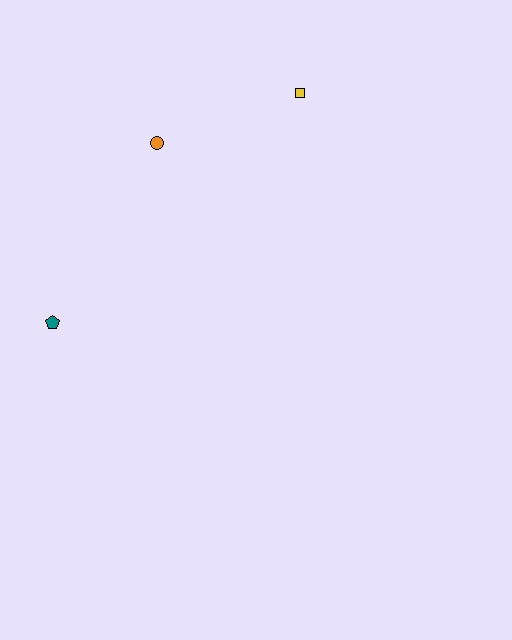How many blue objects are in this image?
There are no blue objects.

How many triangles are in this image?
There are no triangles.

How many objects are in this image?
There are 3 objects.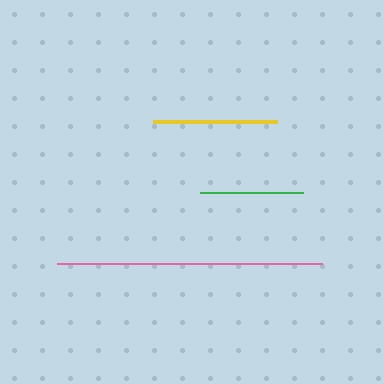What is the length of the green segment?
The green segment is approximately 103 pixels long.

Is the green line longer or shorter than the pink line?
The pink line is longer than the green line.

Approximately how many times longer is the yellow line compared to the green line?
The yellow line is approximately 1.2 times the length of the green line.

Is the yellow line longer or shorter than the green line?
The yellow line is longer than the green line.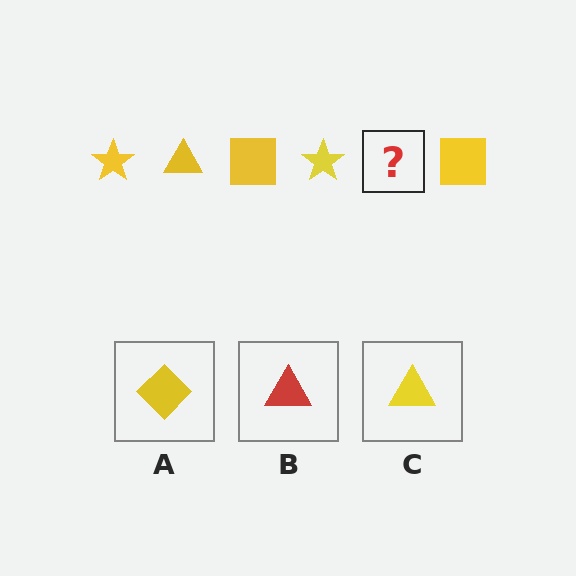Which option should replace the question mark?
Option C.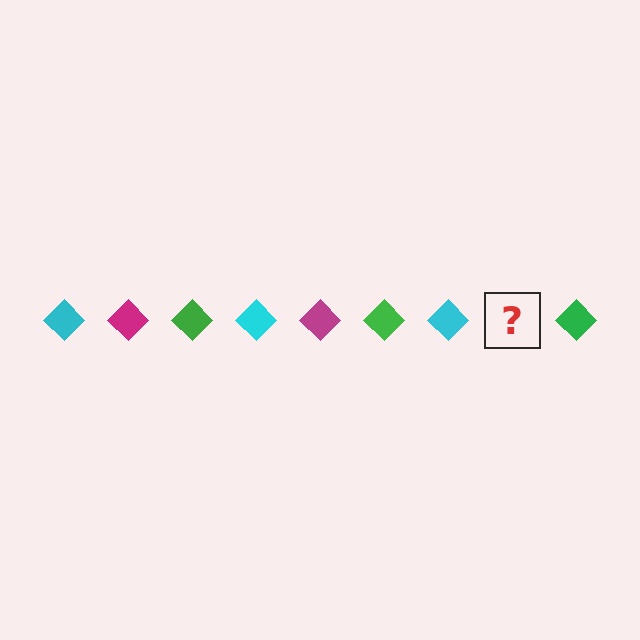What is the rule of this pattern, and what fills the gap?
The rule is that the pattern cycles through cyan, magenta, green diamonds. The gap should be filled with a magenta diamond.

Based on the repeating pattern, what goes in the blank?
The blank should be a magenta diamond.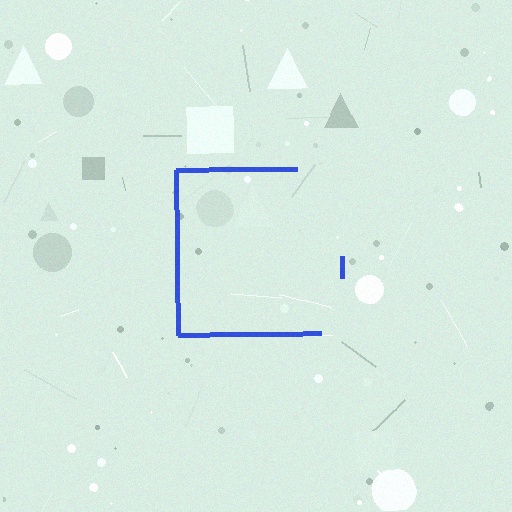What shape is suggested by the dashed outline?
The dashed outline suggests a square.